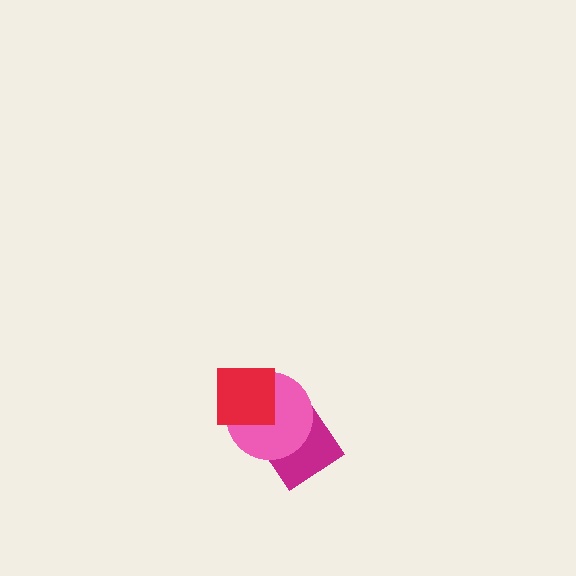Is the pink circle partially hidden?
Yes, it is partially covered by another shape.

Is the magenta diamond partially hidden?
Yes, it is partially covered by another shape.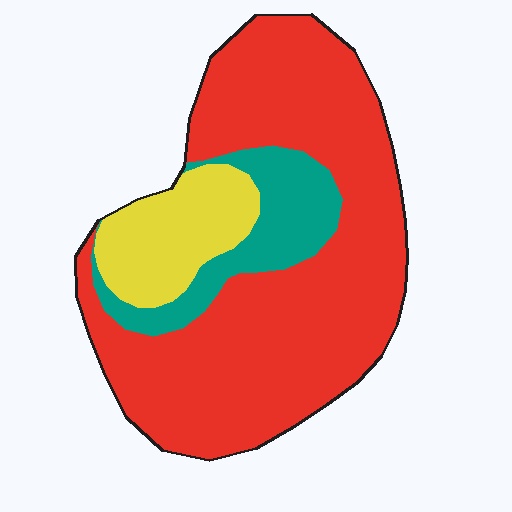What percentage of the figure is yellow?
Yellow covers 15% of the figure.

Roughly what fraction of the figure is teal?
Teal covers 15% of the figure.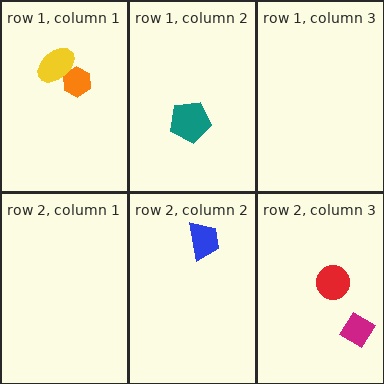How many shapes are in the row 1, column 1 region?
2.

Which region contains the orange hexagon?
The row 1, column 1 region.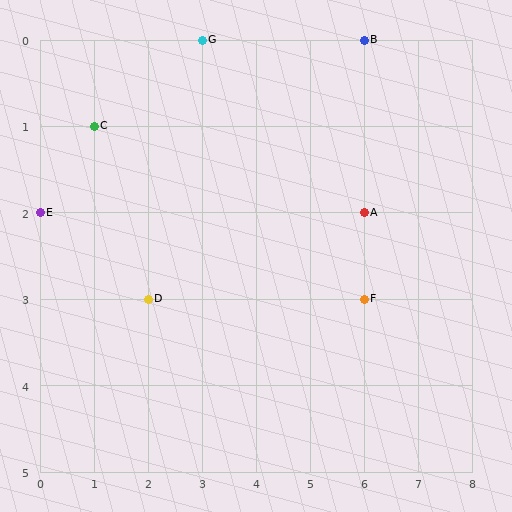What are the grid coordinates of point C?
Point C is at grid coordinates (1, 1).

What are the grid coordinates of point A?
Point A is at grid coordinates (6, 2).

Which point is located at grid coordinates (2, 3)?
Point D is at (2, 3).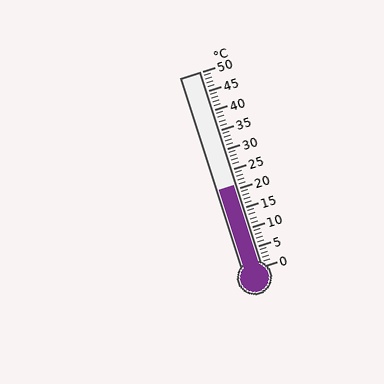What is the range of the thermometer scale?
The thermometer scale ranges from 0°C to 50°C.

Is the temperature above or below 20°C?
The temperature is above 20°C.